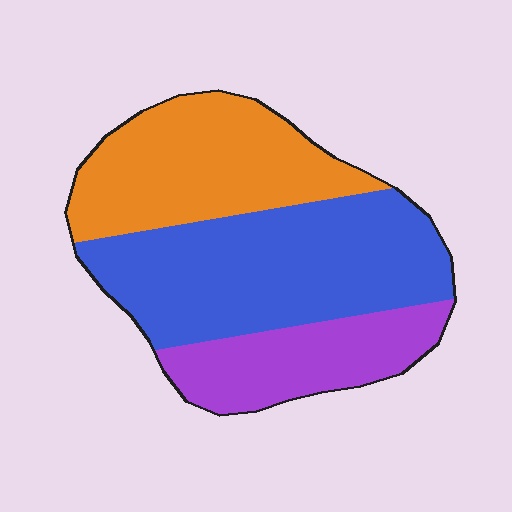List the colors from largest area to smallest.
From largest to smallest: blue, orange, purple.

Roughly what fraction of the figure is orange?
Orange covers 33% of the figure.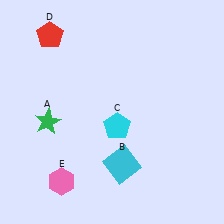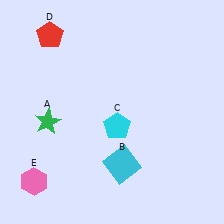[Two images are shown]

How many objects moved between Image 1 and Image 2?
1 object moved between the two images.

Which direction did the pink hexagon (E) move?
The pink hexagon (E) moved left.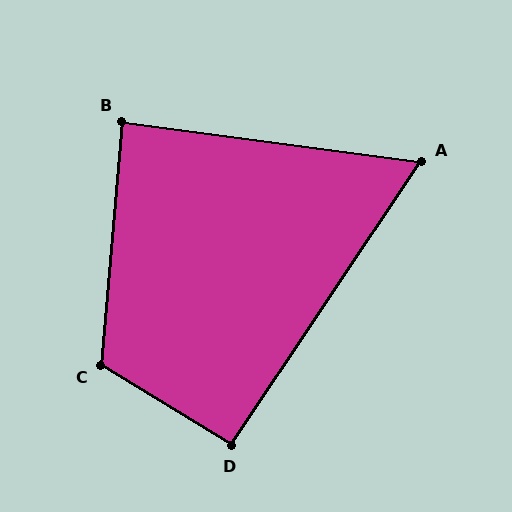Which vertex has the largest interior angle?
C, at approximately 116 degrees.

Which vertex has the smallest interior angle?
A, at approximately 64 degrees.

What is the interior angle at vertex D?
Approximately 93 degrees (approximately right).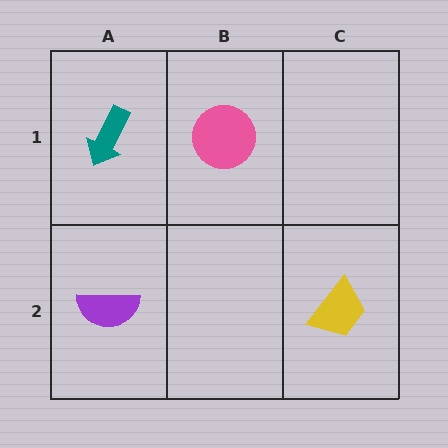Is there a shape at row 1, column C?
No, that cell is empty.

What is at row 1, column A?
A teal arrow.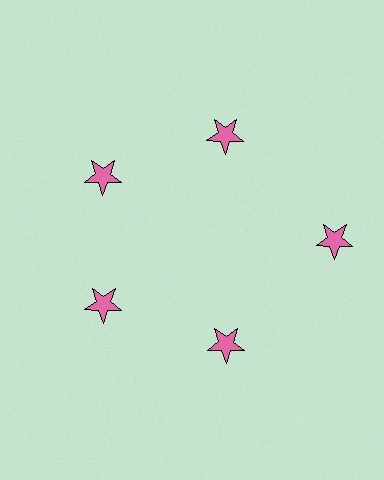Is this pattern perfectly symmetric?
No. The 5 pink stars are arranged in a ring, but one element near the 3 o'clock position is pushed outward from the center, breaking the 5-fold rotational symmetry.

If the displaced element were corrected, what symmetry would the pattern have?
It would have 5-fold rotational symmetry — the pattern would map onto itself every 72 degrees.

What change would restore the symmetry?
The symmetry would be restored by moving it inward, back onto the ring so that all 5 stars sit at equal angles and equal distance from the center.